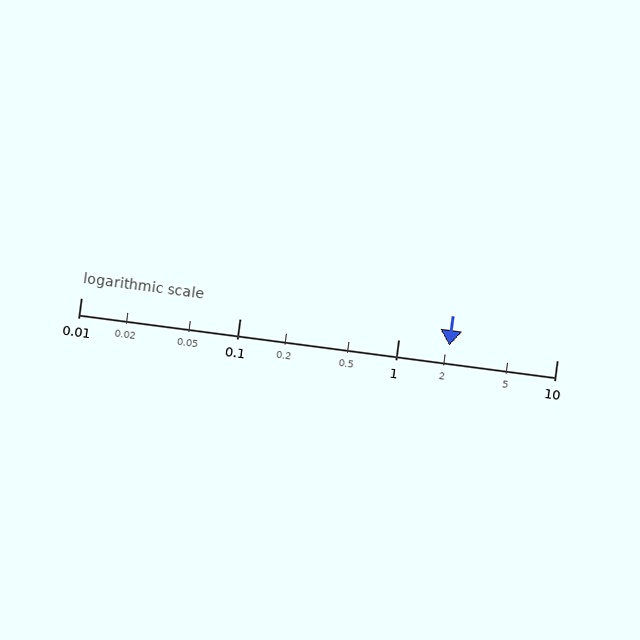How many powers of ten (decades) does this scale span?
The scale spans 3 decades, from 0.01 to 10.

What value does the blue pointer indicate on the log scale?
The pointer indicates approximately 2.1.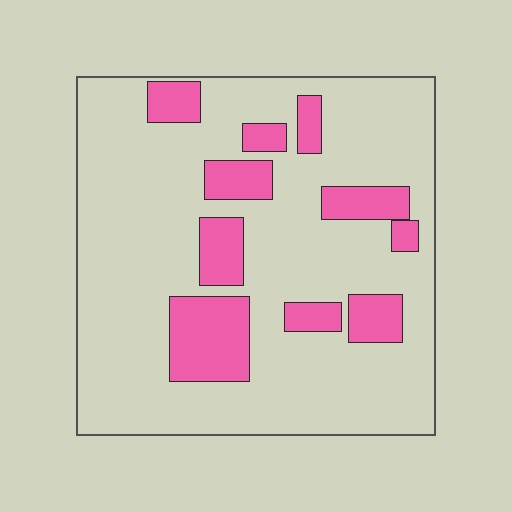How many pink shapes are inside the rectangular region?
10.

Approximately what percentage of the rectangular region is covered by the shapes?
Approximately 20%.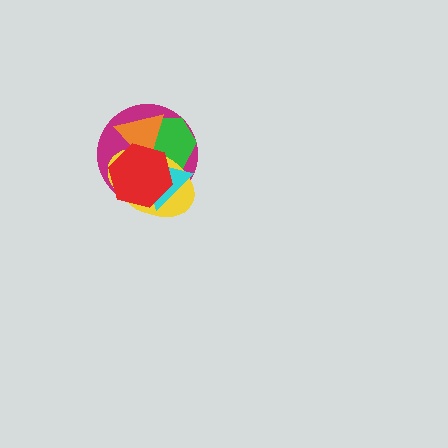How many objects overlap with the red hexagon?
5 objects overlap with the red hexagon.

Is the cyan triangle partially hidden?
Yes, it is partially covered by another shape.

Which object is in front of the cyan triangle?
The red hexagon is in front of the cyan triangle.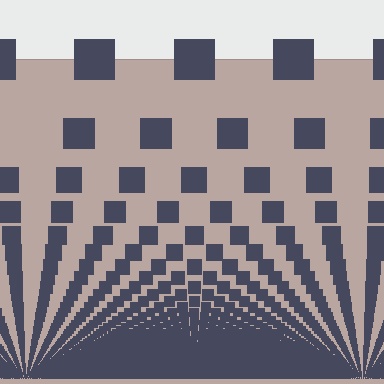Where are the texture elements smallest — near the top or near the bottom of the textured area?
Near the bottom.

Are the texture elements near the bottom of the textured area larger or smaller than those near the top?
Smaller. The gradient is inverted — elements near the bottom are smaller and denser.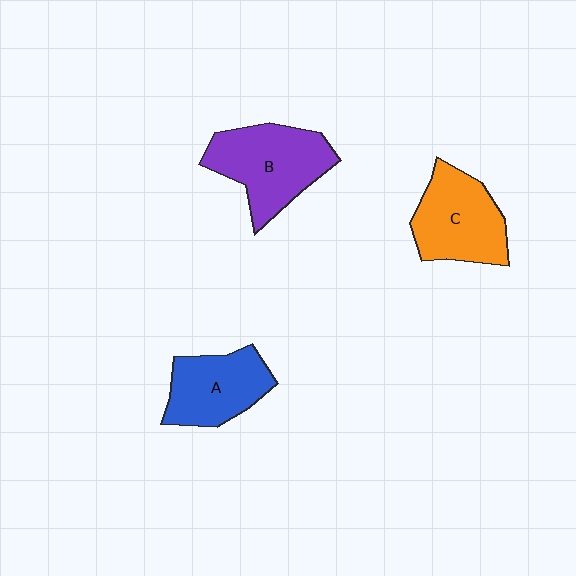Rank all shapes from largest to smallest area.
From largest to smallest: B (purple), C (orange), A (blue).